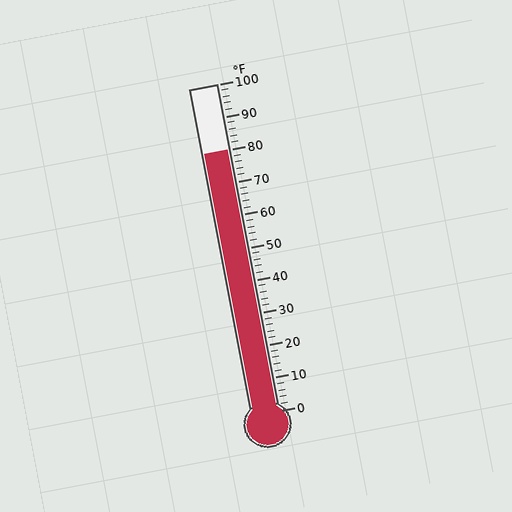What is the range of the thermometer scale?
The thermometer scale ranges from 0°F to 100°F.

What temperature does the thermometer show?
The thermometer shows approximately 80°F.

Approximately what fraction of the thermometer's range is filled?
The thermometer is filled to approximately 80% of its range.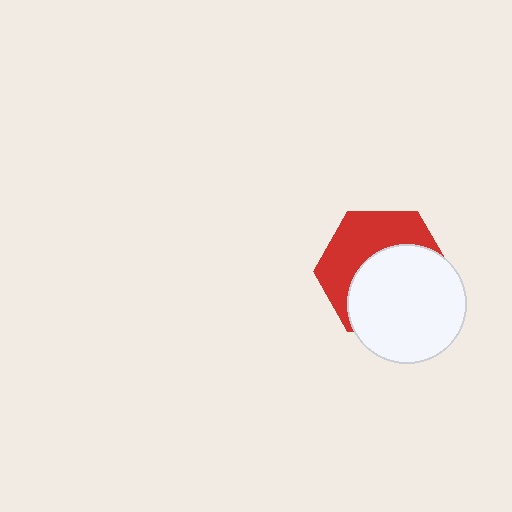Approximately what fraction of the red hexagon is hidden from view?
Roughly 56% of the red hexagon is hidden behind the white circle.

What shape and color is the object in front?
The object in front is a white circle.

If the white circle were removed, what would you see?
You would see the complete red hexagon.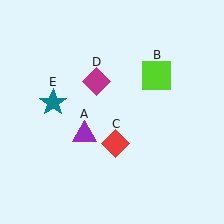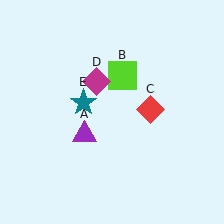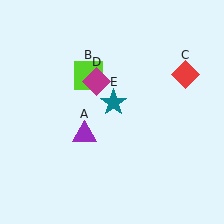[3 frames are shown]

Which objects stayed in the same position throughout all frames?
Purple triangle (object A) and magenta diamond (object D) remained stationary.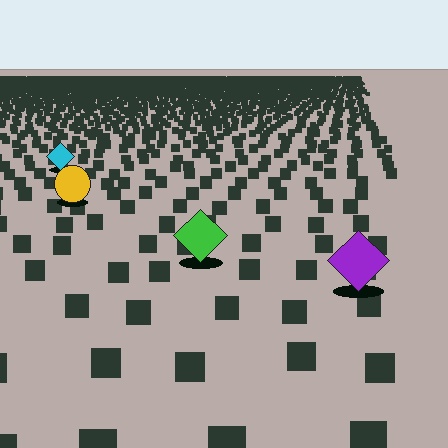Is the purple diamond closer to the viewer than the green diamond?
Yes. The purple diamond is closer — you can tell from the texture gradient: the ground texture is coarser near it.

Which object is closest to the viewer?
The purple diamond is closest. The texture marks near it are larger and more spread out.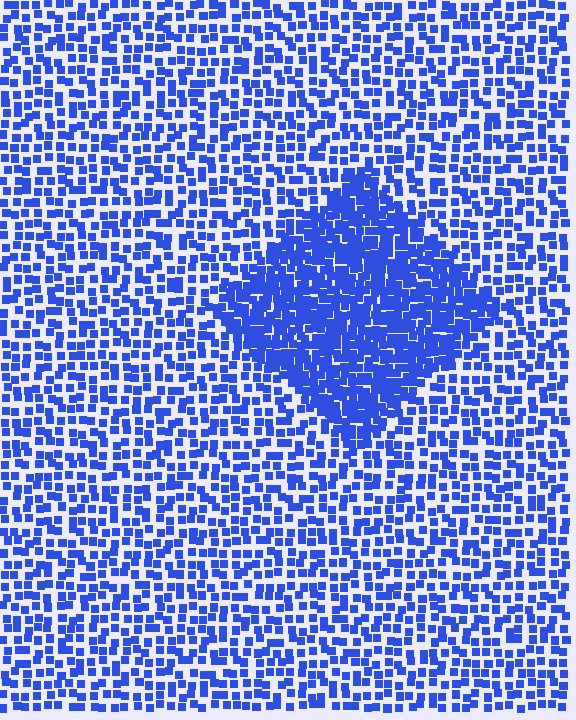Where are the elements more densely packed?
The elements are more densely packed inside the diamond boundary.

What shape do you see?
I see a diamond.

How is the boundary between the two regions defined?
The boundary is defined by a change in element density (approximately 2.1x ratio). All elements are the same color, size, and shape.